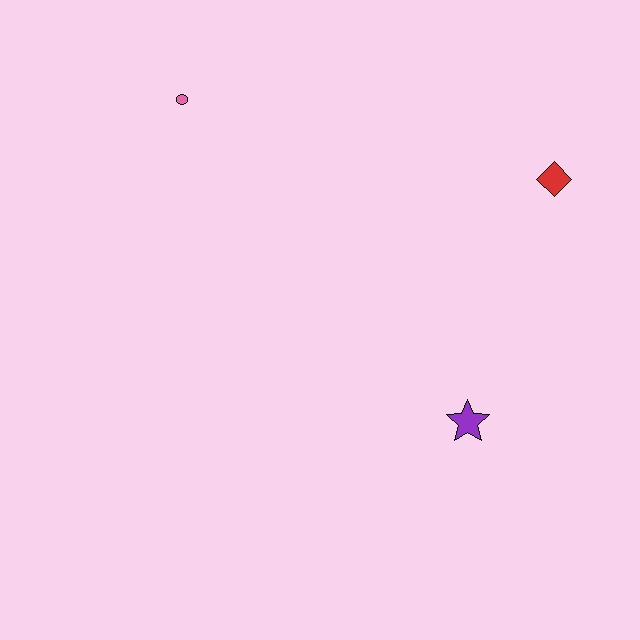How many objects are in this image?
There are 3 objects.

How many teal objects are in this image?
There are no teal objects.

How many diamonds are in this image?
There is 1 diamond.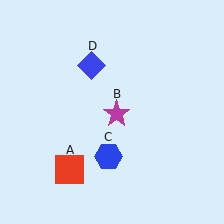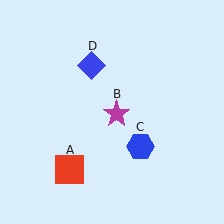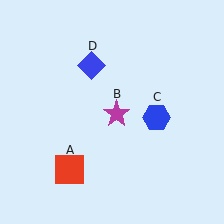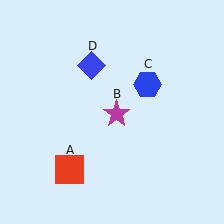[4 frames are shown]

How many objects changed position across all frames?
1 object changed position: blue hexagon (object C).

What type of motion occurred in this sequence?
The blue hexagon (object C) rotated counterclockwise around the center of the scene.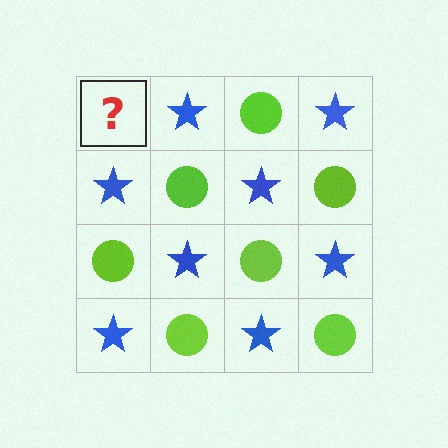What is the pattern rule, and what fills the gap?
The rule is that it alternates lime circle and blue star in a checkerboard pattern. The gap should be filled with a lime circle.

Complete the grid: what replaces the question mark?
The question mark should be replaced with a lime circle.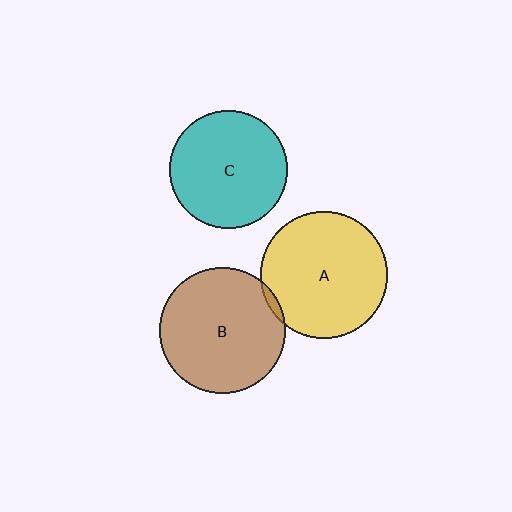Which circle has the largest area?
Circle A (yellow).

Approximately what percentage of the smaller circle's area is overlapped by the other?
Approximately 5%.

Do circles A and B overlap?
Yes.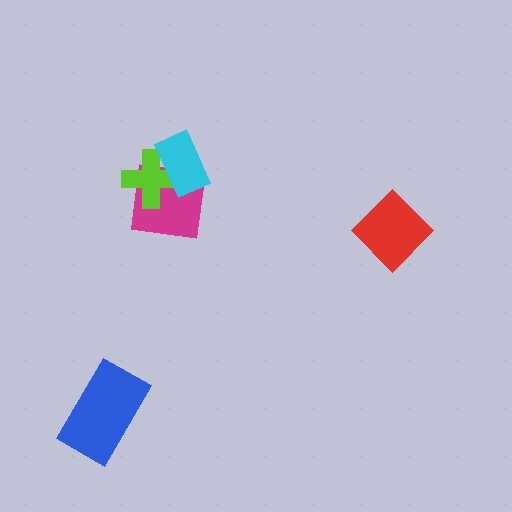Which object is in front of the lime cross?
The cyan rectangle is in front of the lime cross.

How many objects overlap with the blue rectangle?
0 objects overlap with the blue rectangle.